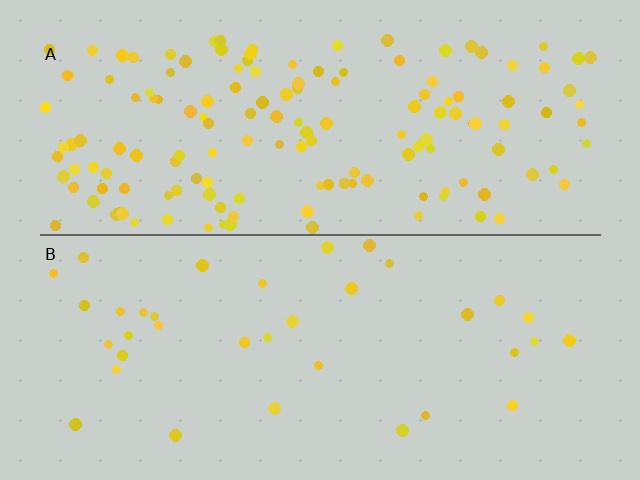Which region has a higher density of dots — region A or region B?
A (the top).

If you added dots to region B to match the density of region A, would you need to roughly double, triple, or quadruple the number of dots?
Approximately quadruple.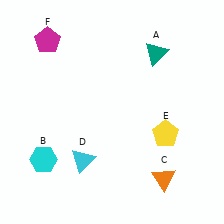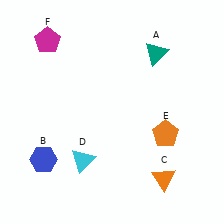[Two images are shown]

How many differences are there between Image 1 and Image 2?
There are 2 differences between the two images.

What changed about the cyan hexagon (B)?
In Image 1, B is cyan. In Image 2, it changed to blue.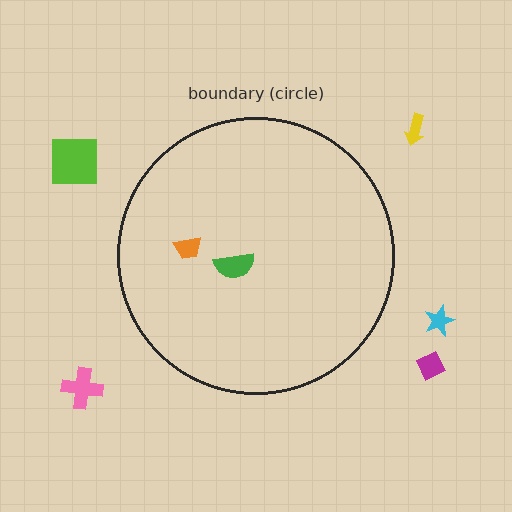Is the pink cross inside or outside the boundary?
Outside.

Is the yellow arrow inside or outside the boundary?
Outside.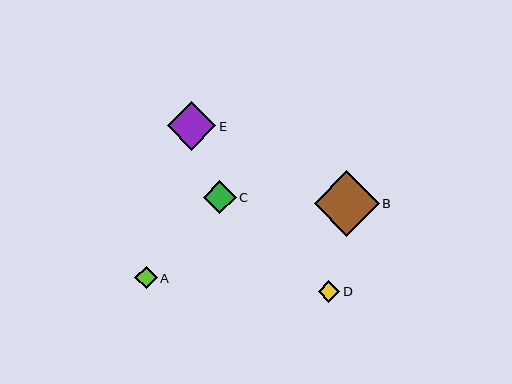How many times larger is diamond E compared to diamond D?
Diamond E is approximately 2.2 times the size of diamond D.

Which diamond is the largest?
Diamond B is the largest with a size of approximately 65 pixels.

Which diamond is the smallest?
Diamond D is the smallest with a size of approximately 22 pixels.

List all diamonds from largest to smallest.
From largest to smallest: B, E, C, A, D.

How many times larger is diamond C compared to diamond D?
Diamond C is approximately 1.5 times the size of diamond D.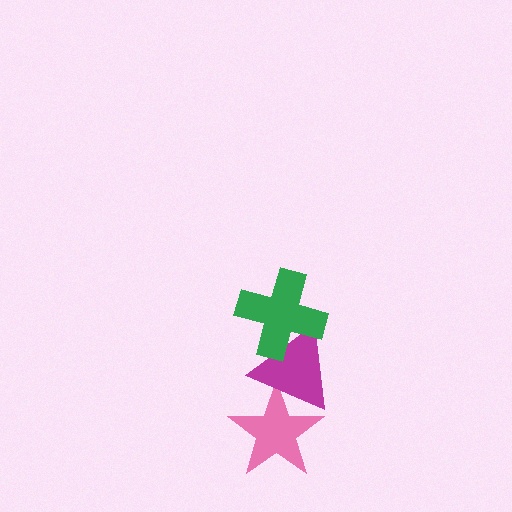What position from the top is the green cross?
The green cross is 1st from the top.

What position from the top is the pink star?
The pink star is 3rd from the top.